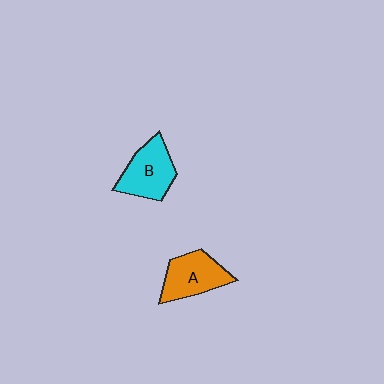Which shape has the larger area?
Shape B (cyan).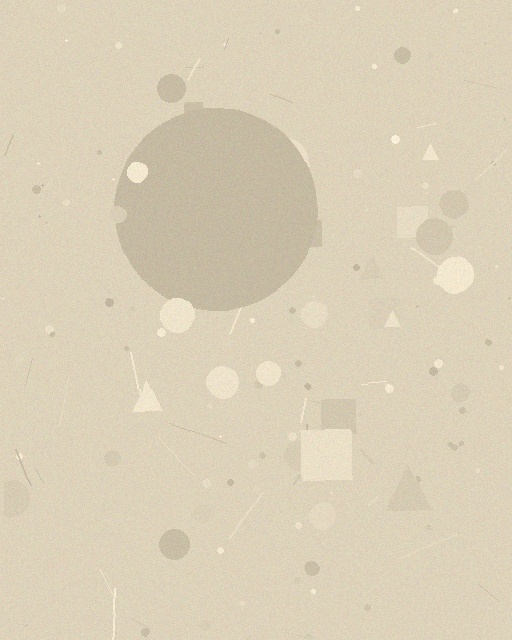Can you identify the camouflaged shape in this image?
The camouflaged shape is a circle.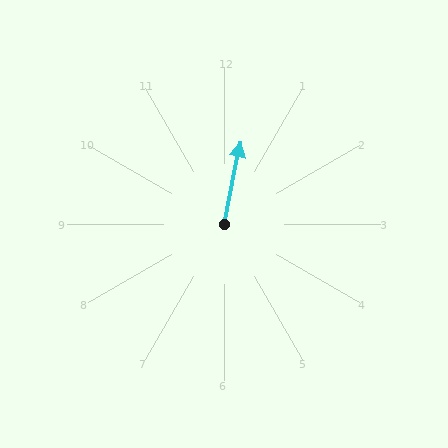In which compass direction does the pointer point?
North.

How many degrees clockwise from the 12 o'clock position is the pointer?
Approximately 11 degrees.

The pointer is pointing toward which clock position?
Roughly 12 o'clock.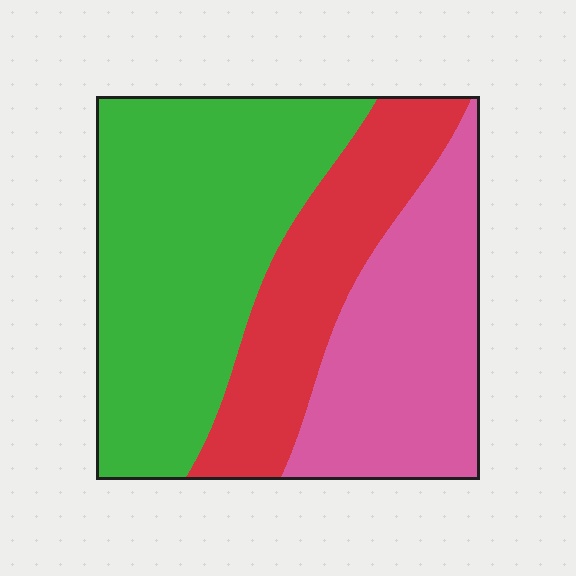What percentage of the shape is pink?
Pink covers 30% of the shape.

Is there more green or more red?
Green.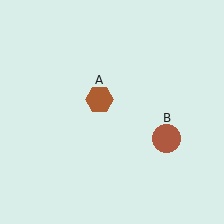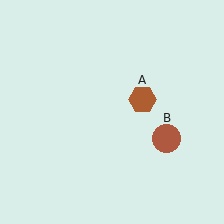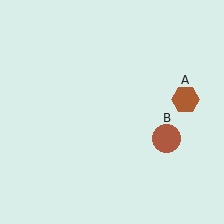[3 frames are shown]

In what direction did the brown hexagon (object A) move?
The brown hexagon (object A) moved right.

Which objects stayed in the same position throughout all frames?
Brown circle (object B) remained stationary.